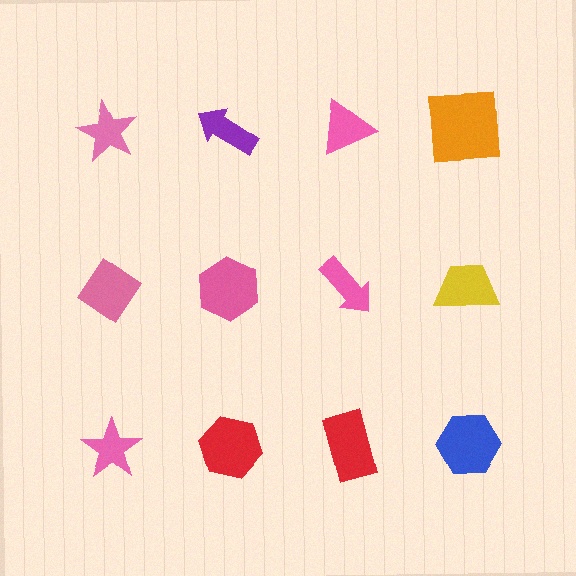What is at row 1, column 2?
A purple arrow.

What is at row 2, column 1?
A pink diamond.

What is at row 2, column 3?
A pink arrow.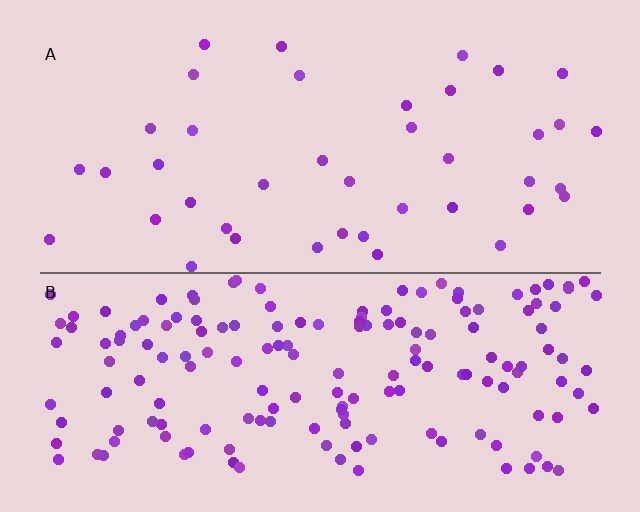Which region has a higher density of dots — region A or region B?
B (the bottom).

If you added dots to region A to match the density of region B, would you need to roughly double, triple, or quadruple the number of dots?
Approximately quadruple.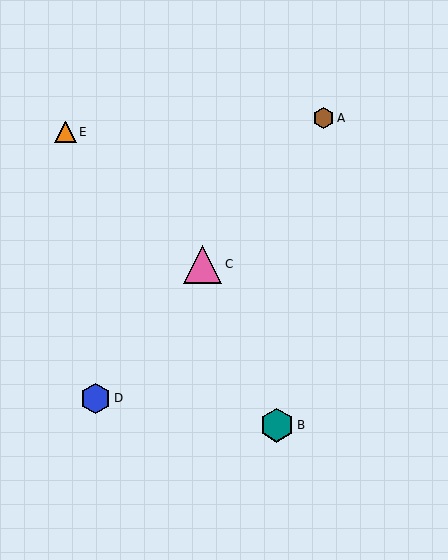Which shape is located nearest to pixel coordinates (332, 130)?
The brown hexagon (labeled A) at (324, 118) is nearest to that location.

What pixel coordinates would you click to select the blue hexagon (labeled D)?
Click at (96, 399) to select the blue hexagon D.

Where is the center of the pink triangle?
The center of the pink triangle is at (203, 264).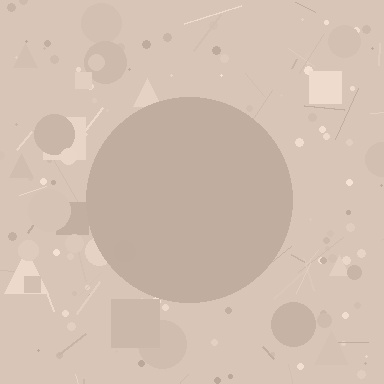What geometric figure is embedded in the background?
A circle is embedded in the background.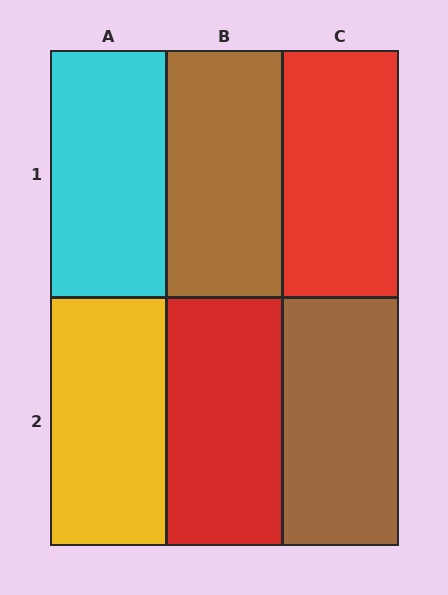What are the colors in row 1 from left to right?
Cyan, brown, red.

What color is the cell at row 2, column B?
Red.